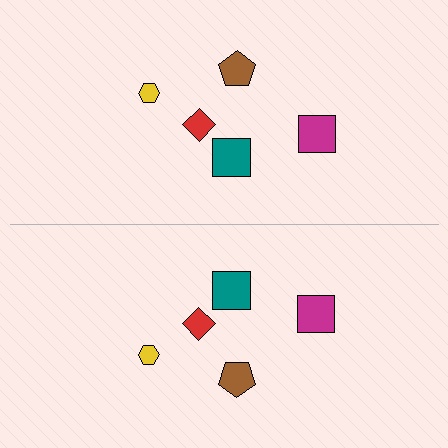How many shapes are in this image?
There are 10 shapes in this image.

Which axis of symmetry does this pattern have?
The pattern has a horizontal axis of symmetry running through the center of the image.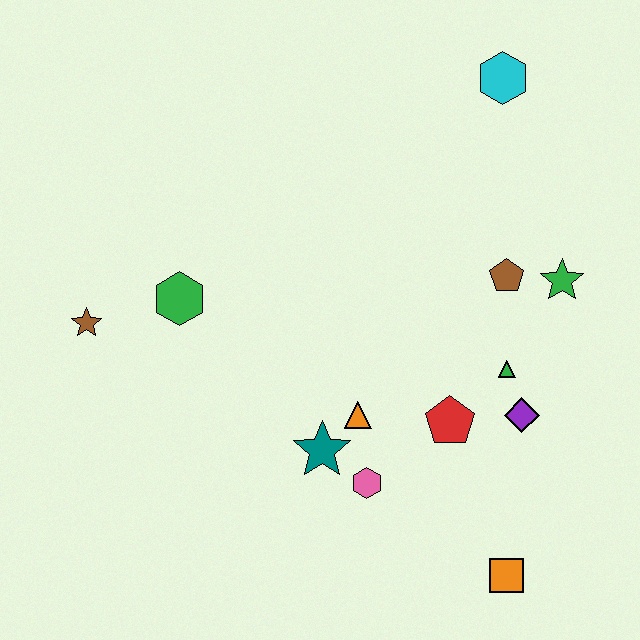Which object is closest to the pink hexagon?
The teal star is closest to the pink hexagon.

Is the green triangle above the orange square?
Yes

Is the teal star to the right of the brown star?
Yes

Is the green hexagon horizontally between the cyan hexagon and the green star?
No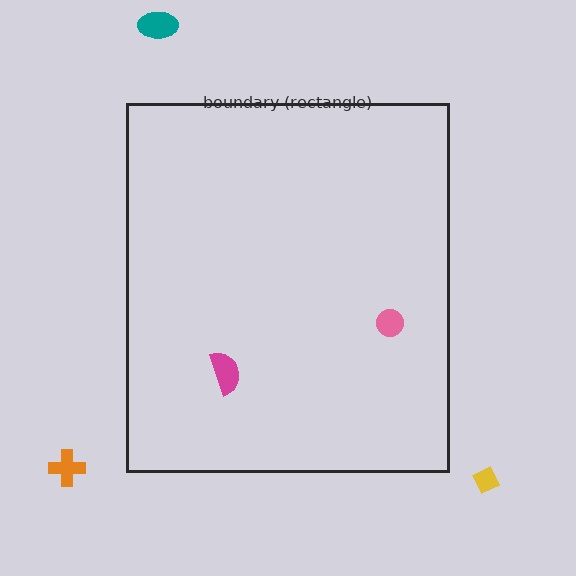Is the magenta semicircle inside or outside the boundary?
Inside.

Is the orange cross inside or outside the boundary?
Outside.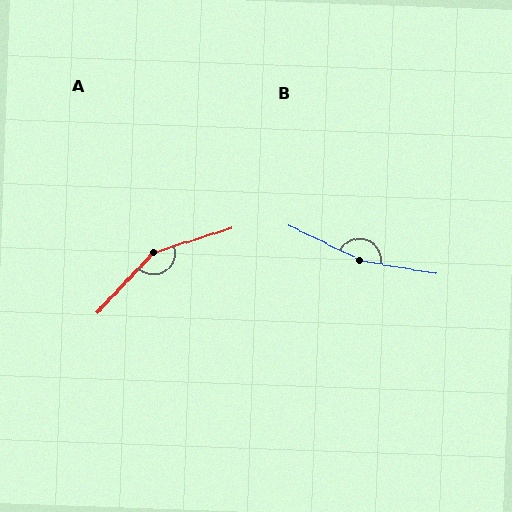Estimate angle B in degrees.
Approximately 163 degrees.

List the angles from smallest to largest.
A (151°), B (163°).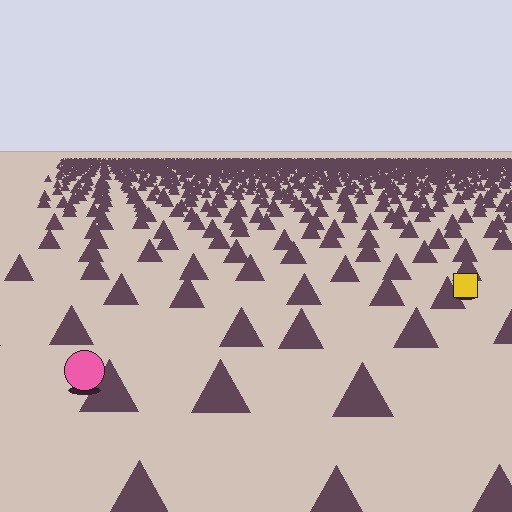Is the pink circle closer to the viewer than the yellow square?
Yes. The pink circle is closer — you can tell from the texture gradient: the ground texture is coarser near it.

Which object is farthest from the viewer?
The yellow square is farthest from the viewer. It appears smaller and the ground texture around it is denser.